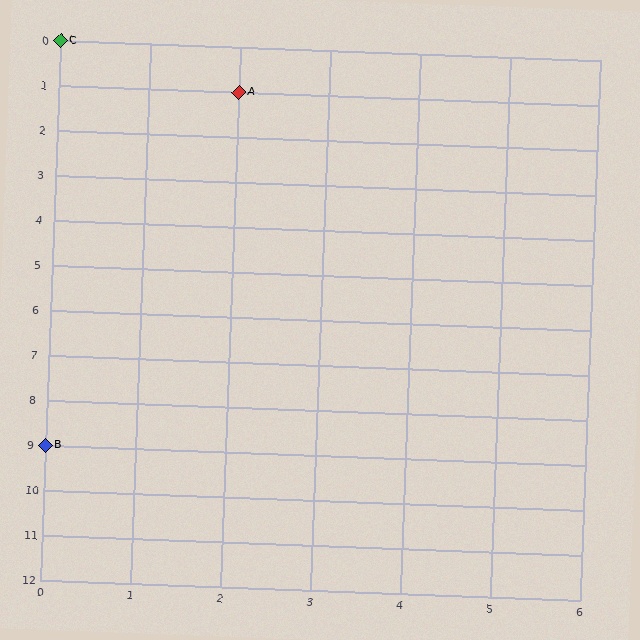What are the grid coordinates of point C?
Point C is at grid coordinates (0, 0).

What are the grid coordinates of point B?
Point B is at grid coordinates (0, 9).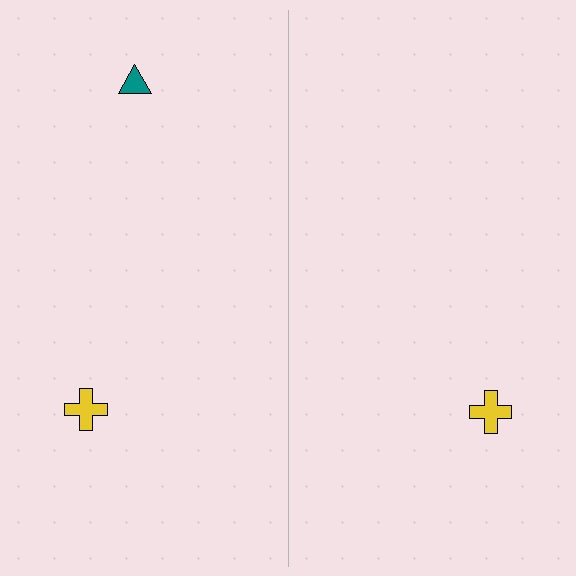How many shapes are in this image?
There are 3 shapes in this image.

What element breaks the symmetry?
A teal triangle is missing from the right side.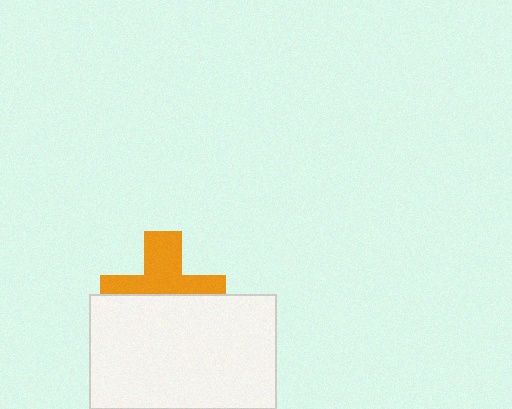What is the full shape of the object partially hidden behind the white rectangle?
The partially hidden object is an orange cross.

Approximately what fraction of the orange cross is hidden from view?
Roughly 52% of the orange cross is hidden behind the white rectangle.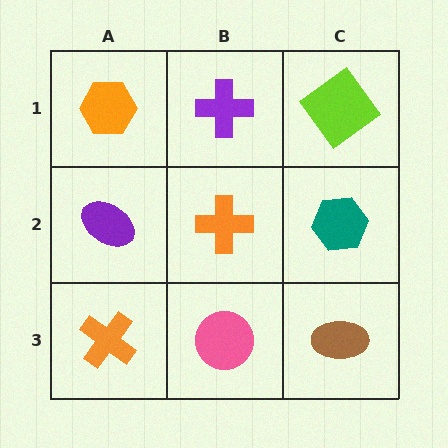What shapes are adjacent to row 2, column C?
A lime diamond (row 1, column C), a brown ellipse (row 3, column C), an orange cross (row 2, column B).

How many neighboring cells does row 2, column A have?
3.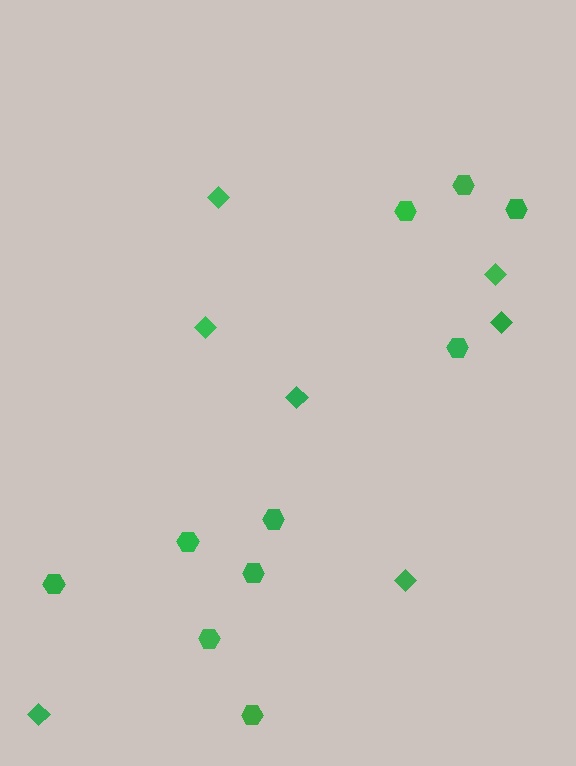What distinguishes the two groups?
There are 2 groups: one group of hexagons (10) and one group of diamonds (7).